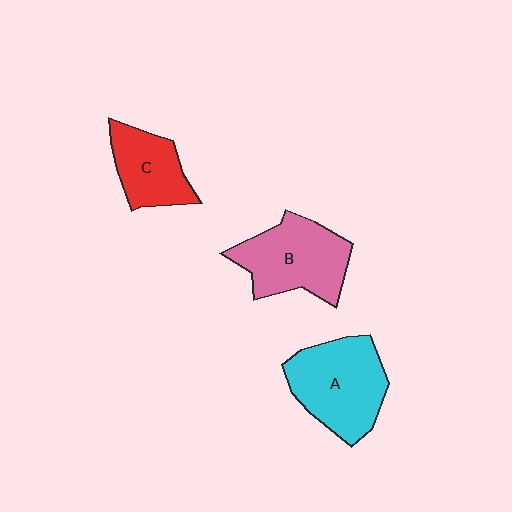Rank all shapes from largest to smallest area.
From largest to smallest: A (cyan), B (pink), C (red).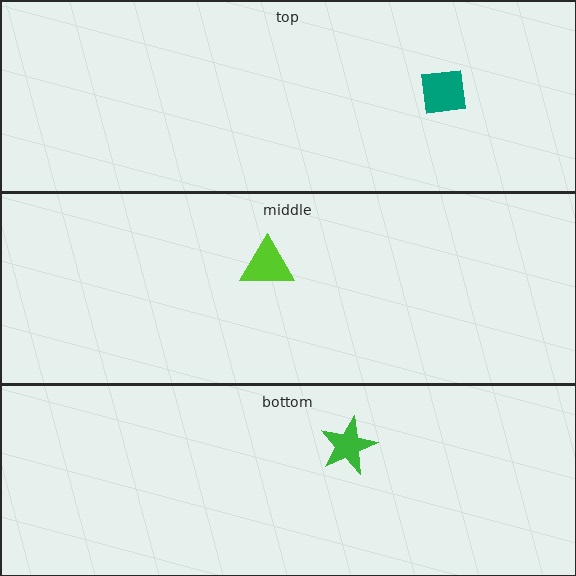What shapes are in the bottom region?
The green star.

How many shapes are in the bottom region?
1.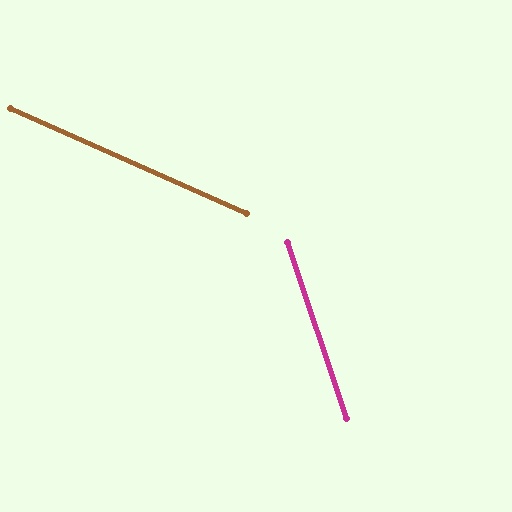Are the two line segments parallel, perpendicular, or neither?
Neither parallel nor perpendicular — they differ by about 47°.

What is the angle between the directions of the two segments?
Approximately 47 degrees.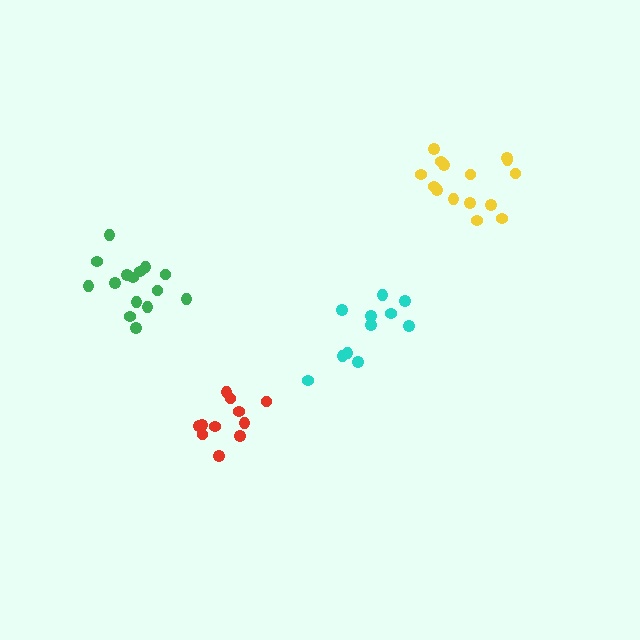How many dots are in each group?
Group 1: 11 dots, Group 2: 15 dots, Group 3: 11 dots, Group 4: 15 dots (52 total).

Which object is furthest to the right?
The yellow cluster is rightmost.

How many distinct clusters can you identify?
There are 4 distinct clusters.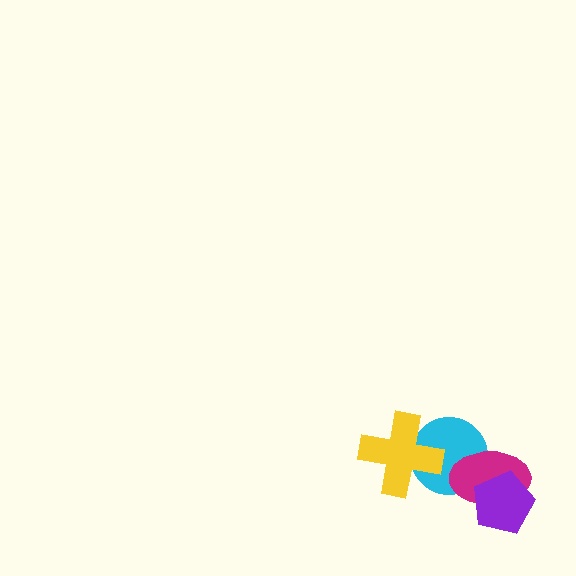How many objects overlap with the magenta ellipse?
2 objects overlap with the magenta ellipse.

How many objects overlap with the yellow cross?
1 object overlaps with the yellow cross.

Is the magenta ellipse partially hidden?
Yes, it is partially covered by another shape.